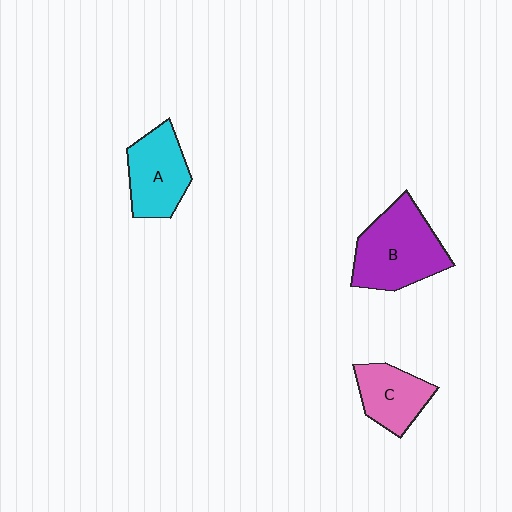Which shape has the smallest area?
Shape C (pink).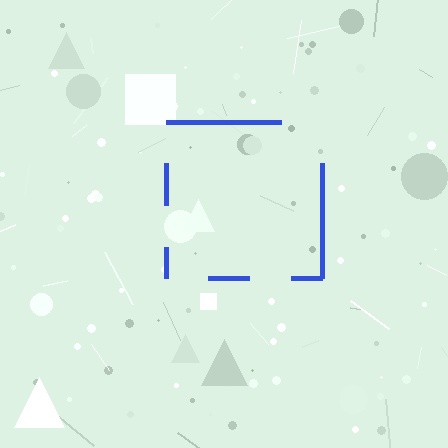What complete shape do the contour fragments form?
The contour fragments form a square.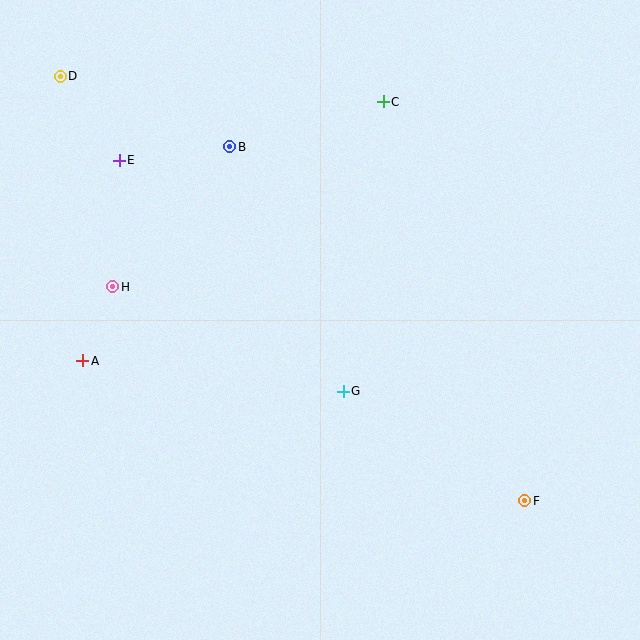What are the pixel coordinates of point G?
Point G is at (343, 391).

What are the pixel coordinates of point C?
Point C is at (383, 102).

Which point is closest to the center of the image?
Point G at (343, 391) is closest to the center.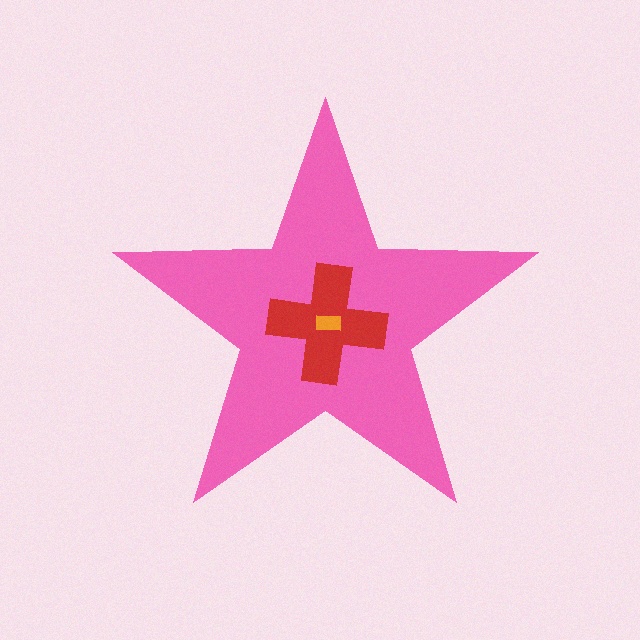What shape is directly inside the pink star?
The red cross.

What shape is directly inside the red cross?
The orange rectangle.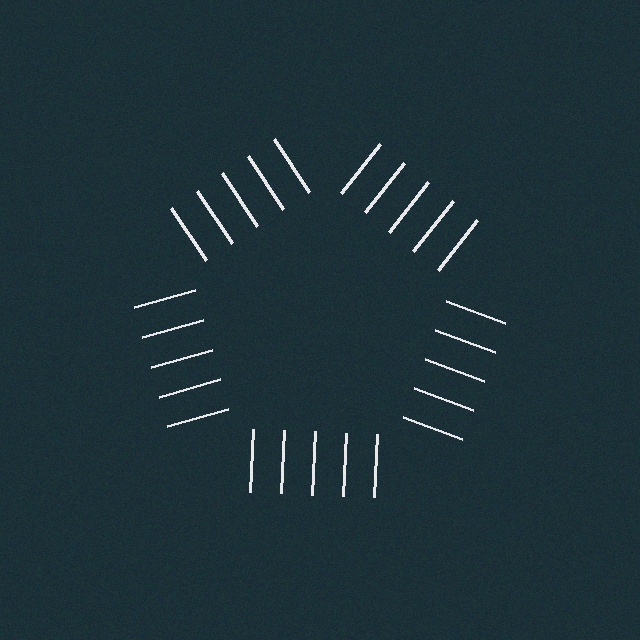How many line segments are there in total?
25 — 5 along each of the 5 edges.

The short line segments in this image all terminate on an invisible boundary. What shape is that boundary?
An illusory pentagon — the line segments terminate on its edges but no continuous stroke is drawn.